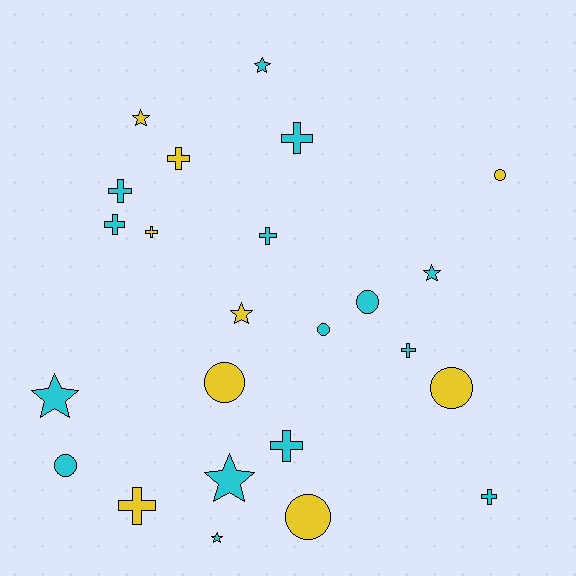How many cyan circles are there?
There are 3 cyan circles.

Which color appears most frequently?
Cyan, with 15 objects.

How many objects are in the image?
There are 24 objects.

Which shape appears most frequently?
Cross, with 10 objects.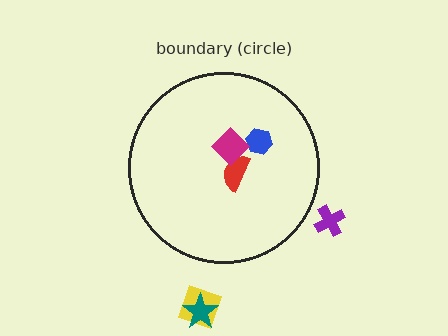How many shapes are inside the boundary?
3 inside, 3 outside.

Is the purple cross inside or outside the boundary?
Outside.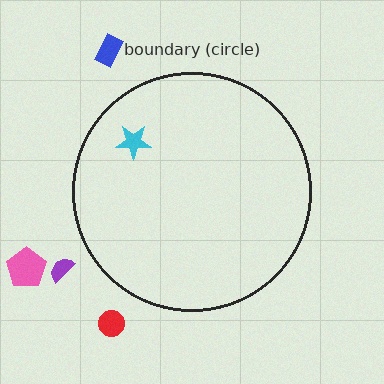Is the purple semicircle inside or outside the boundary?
Outside.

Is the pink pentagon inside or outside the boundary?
Outside.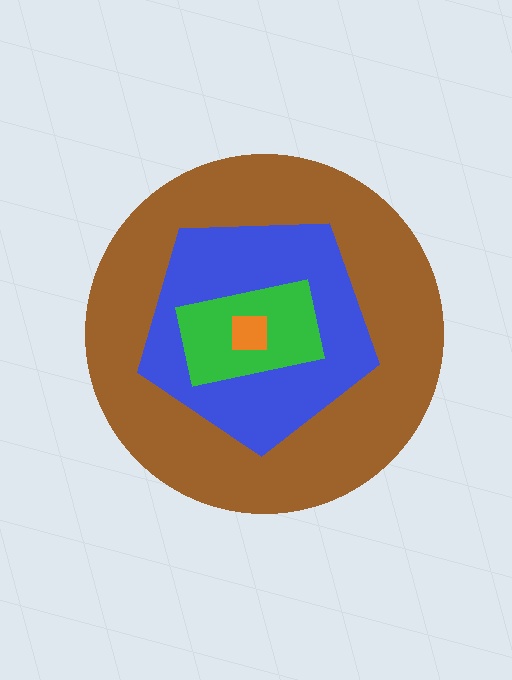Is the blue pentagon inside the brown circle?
Yes.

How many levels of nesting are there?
4.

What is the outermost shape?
The brown circle.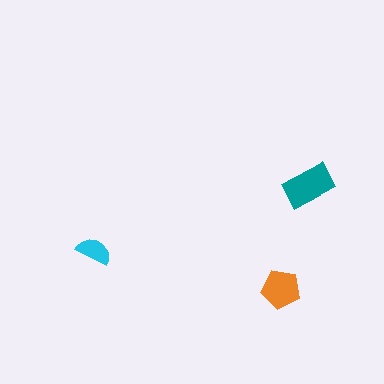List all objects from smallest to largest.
The cyan semicircle, the orange pentagon, the teal rectangle.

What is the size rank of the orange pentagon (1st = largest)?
2nd.